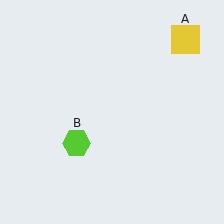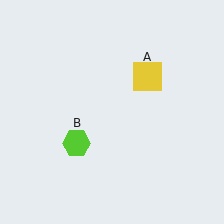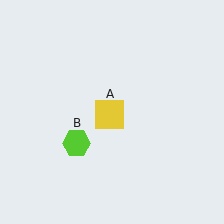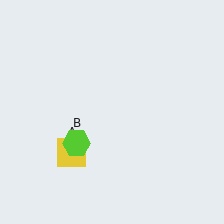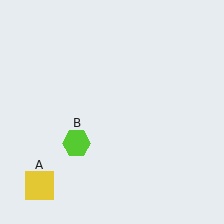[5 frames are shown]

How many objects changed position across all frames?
1 object changed position: yellow square (object A).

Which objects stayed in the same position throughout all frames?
Lime hexagon (object B) remained stationary.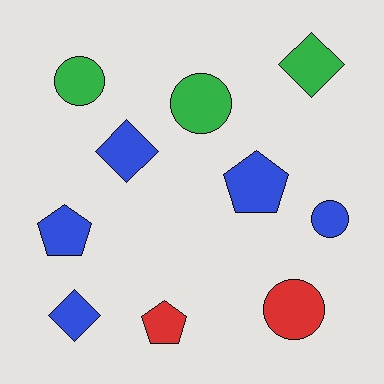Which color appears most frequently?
Blue, with 5 objects.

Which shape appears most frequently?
Circle, with 4 objects.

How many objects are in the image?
There are 10 objects.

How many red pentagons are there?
There is 1 red pentagon.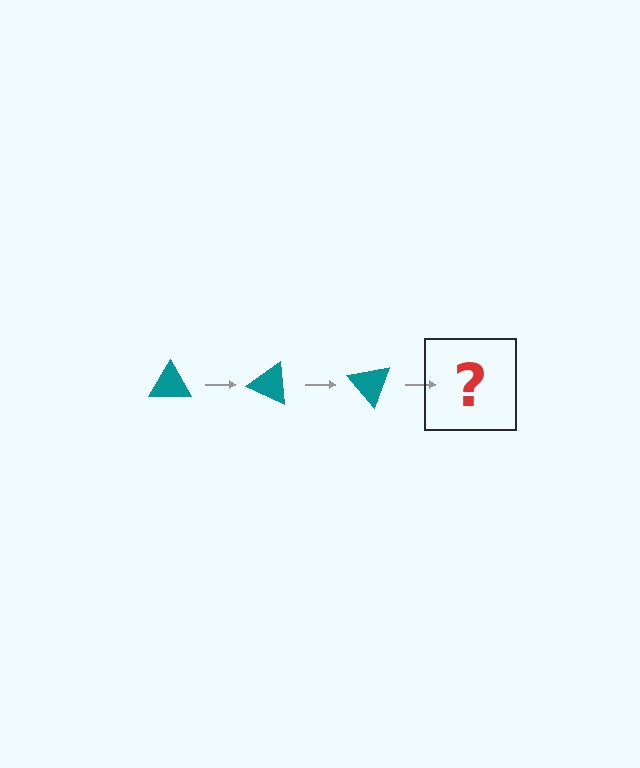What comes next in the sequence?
The next element should be a teal triangle rotated 75 degrees.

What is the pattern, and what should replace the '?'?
The pattern is that the triangle rotates 25 degrees each step. The '?' should be a teal triangle rotated 75 degrees.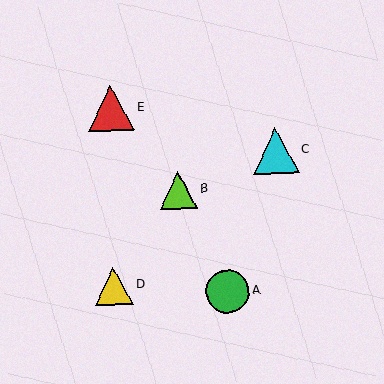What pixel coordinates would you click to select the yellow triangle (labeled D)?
Click at (114, 286) to select the yellow triangle D.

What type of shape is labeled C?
Shape C is a cyan triangle.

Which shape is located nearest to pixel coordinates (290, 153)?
The cyan triangle (labeled C) at (276, 151) is nearest to that location.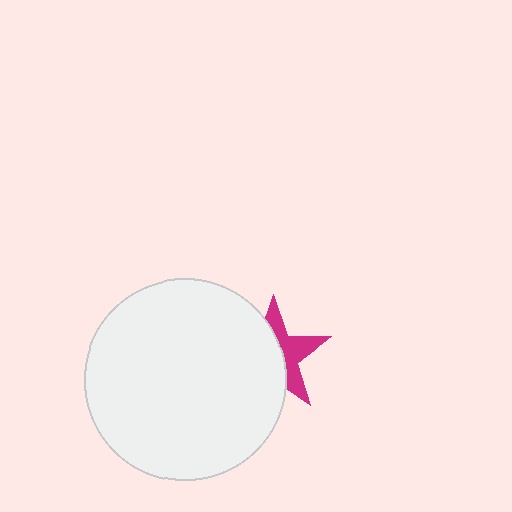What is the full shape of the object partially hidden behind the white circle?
The partially hidden object is a magenta star.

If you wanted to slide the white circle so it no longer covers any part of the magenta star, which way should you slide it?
Slide it left — that is the most direct way to separate the two shapes.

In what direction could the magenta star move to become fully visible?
The magenta star could move right. That would shift it out from behind the white circle entirely.